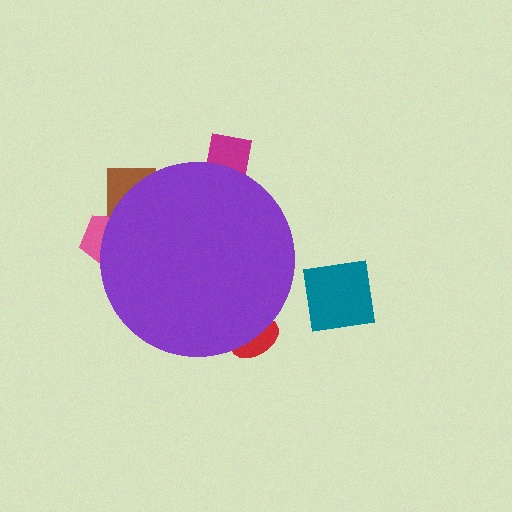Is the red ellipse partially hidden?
Yes, the red ellipse is partially hidden behind the purple circle.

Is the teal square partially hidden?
No, the teal square is fully visible.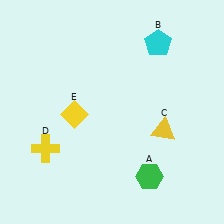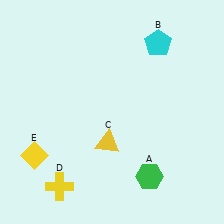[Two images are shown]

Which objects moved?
The objects that moved are: the yellow triangle (C), the yellow cross (D), the yellow diamond (E).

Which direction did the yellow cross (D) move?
The yellow cross (D) moved down.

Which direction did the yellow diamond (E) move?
The yellow diamond (E) moved down.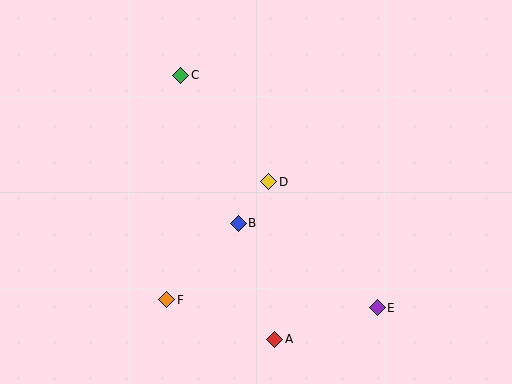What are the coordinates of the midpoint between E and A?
The midpoint between E and A is at (326, 324).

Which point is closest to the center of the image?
Point D at (269, 182) is closest to the center.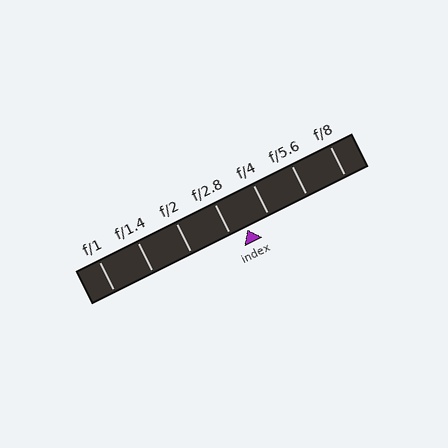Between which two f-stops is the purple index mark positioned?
The index mark is between f/2.8 and f/4.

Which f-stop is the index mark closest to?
The index mark is closest to f/2.8.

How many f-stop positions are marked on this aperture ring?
There are 7 f-stop positions marked.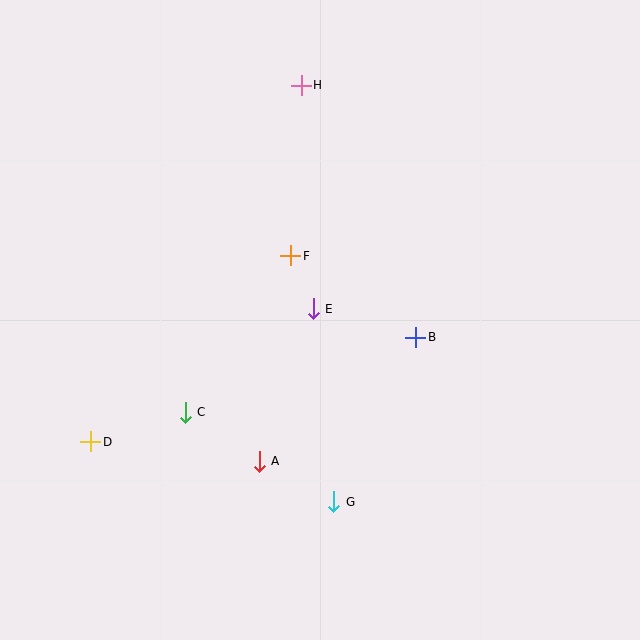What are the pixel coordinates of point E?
Point E is at (313, 309).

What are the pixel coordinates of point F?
Point F is at (291, 256).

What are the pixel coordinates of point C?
Point C is at (185, 412).